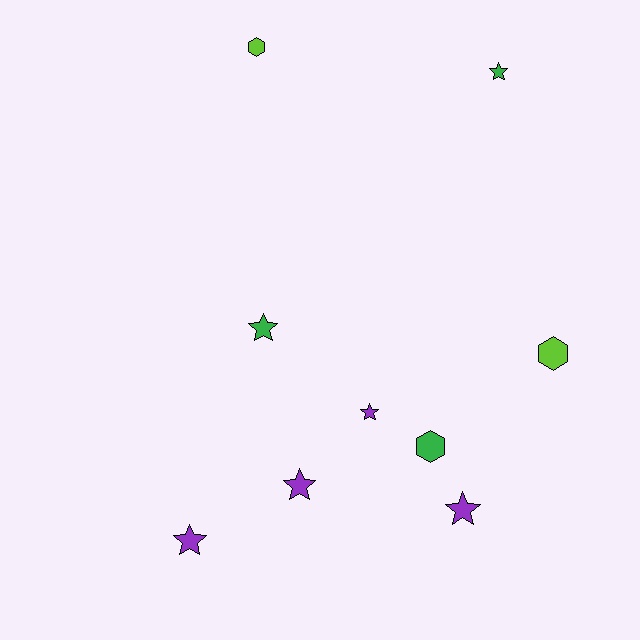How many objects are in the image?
There are 9 objects.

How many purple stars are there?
There are 4 purple stars.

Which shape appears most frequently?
Star, with 6 objects.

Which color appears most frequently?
Purple, with 4 objects.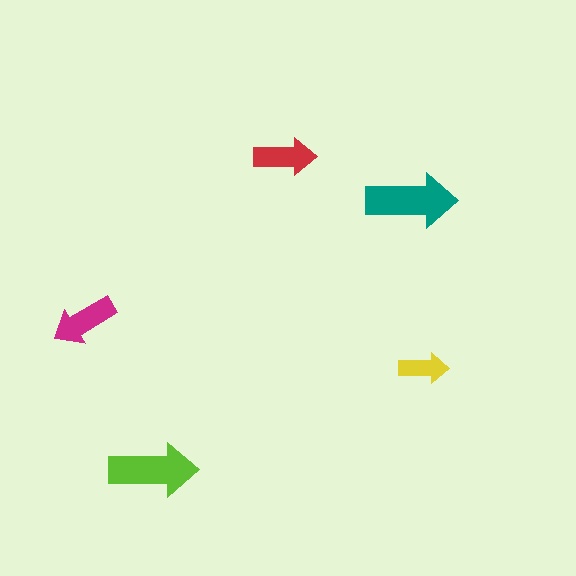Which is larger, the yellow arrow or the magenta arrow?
The magenta one.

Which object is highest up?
The red arrow is topmost.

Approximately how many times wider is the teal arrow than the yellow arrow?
About 2 times wider.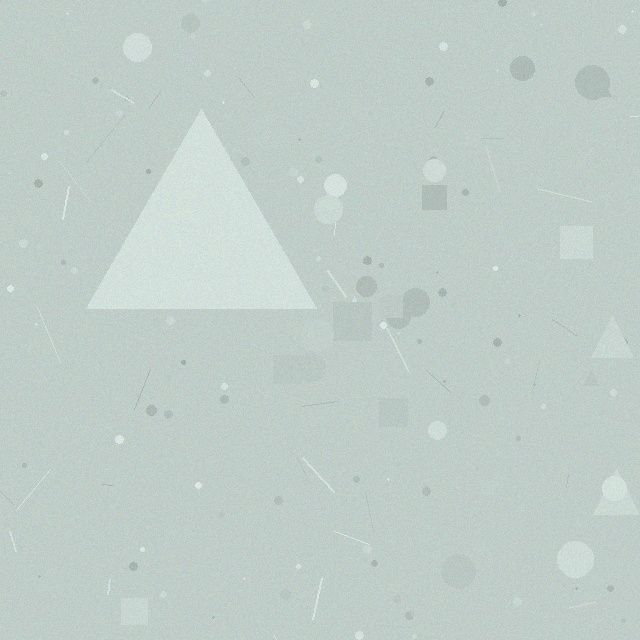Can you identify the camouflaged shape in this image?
The camouflaged shape is a triangle.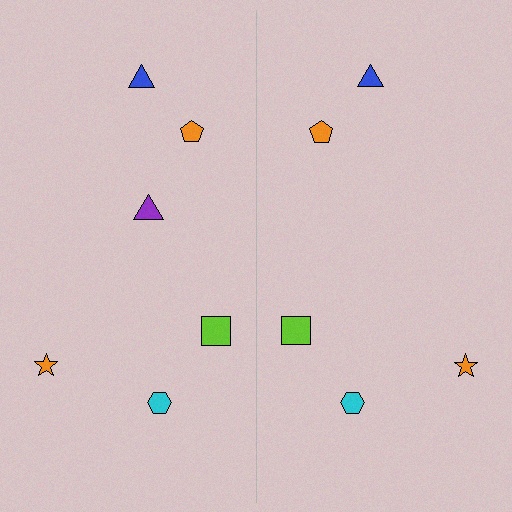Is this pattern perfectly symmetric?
No, the pattern is not perfectly symmetric. A purple triangle is missing from the right side.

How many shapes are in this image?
There are 11 shapes in this image.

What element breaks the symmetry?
A purple triangle is missing from the right side.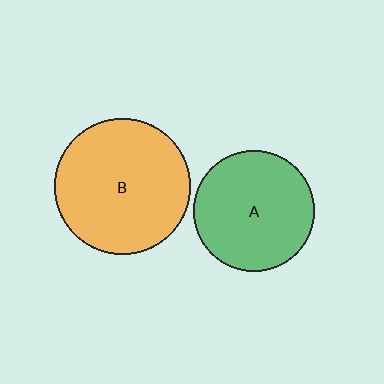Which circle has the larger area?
Circle B (orange).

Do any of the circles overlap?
No, none of the circles overlap.